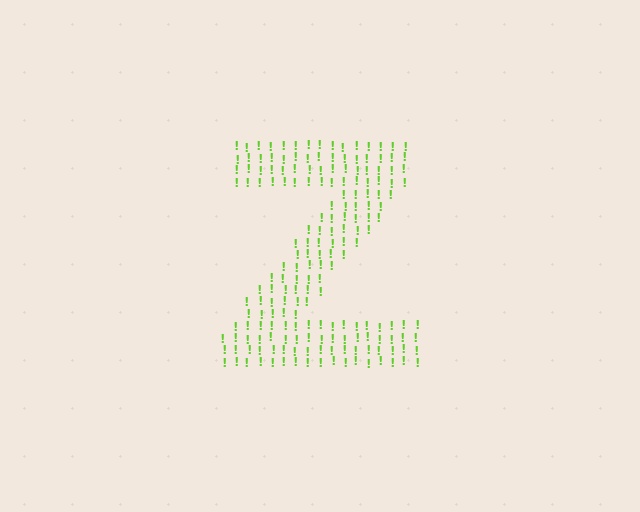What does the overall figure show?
The overall figure shows the letter Z.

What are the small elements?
The small elements are exclamation marks.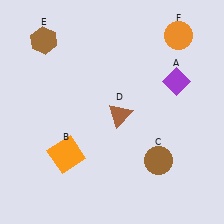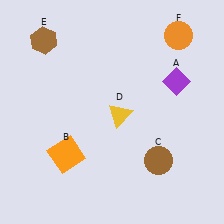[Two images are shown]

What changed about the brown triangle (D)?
In Image 1, D is brown. In Image 2, it changed to yellow.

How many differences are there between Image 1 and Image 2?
There is 1 difference between the two images.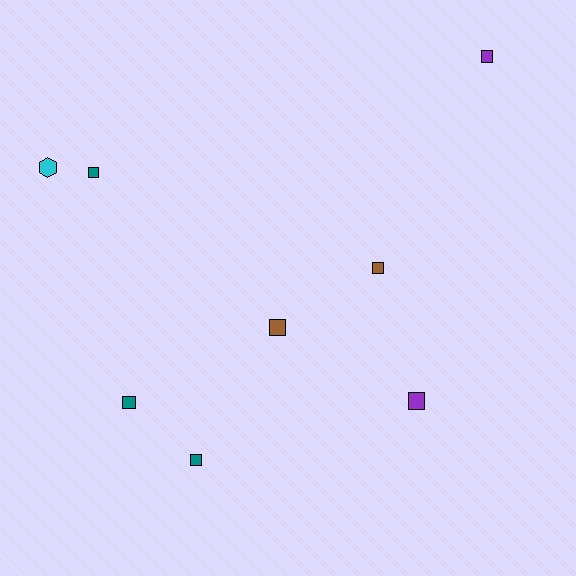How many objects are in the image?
There are 8 objects.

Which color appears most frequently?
Teal, with 3 objects.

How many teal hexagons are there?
There are no teal hexagons.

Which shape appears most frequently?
Square, with 7 objects.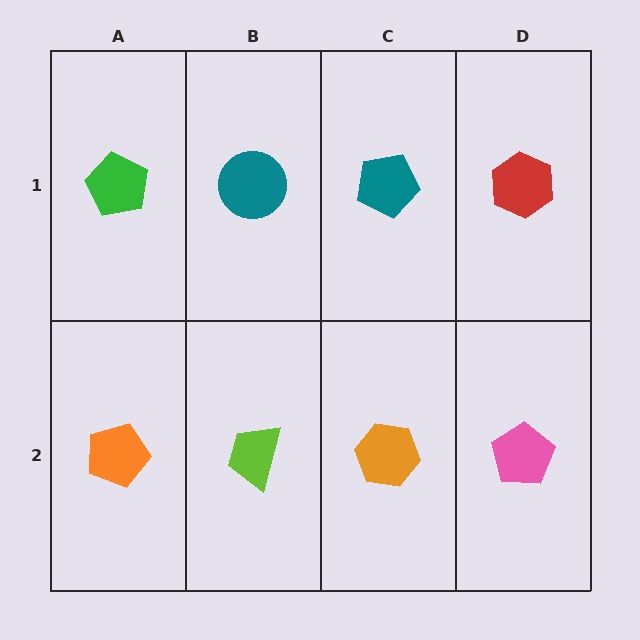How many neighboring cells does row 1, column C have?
3.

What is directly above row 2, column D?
A red hexagon.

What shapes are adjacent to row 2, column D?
A red hexagon (row 1, column D), an orange hexagon (row 2, column C).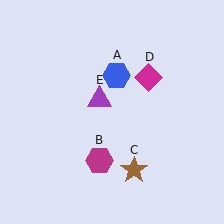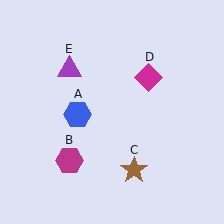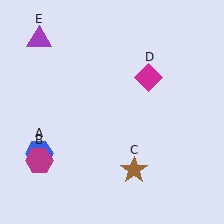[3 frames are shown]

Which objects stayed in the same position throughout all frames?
Brown star (object C) and magenta diamond (object D) remained stationary.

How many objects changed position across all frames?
3 objects changed position: blue hexagon (object A), magenta hexagon (object B), purple triangle (object E).